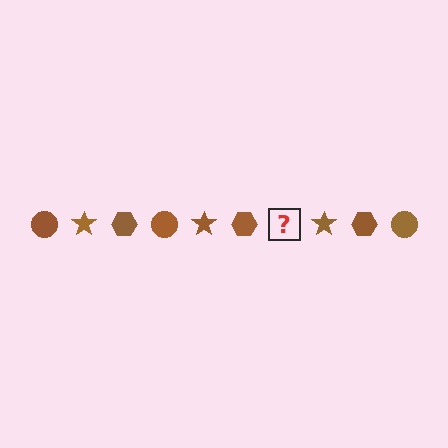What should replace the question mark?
The question mark should be replaced with a brown circle.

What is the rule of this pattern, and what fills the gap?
The rule is that the pattern cycles through circle, star, hexagon shapes in brown. The gap should be filled with a brown circle.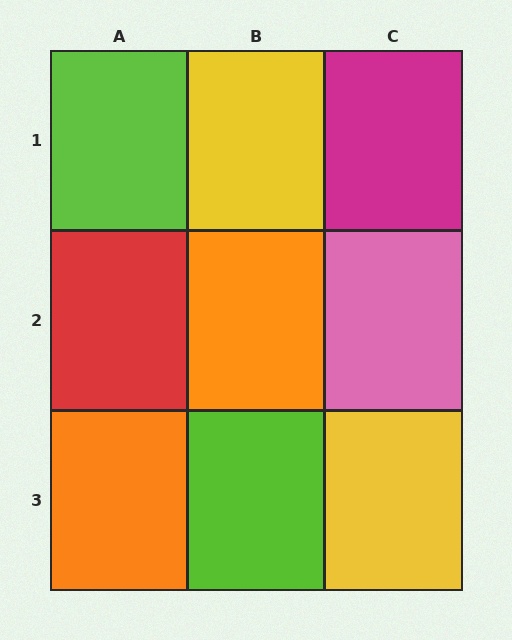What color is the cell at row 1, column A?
Lime.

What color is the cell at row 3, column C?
Yellow.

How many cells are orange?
2 cells are orange.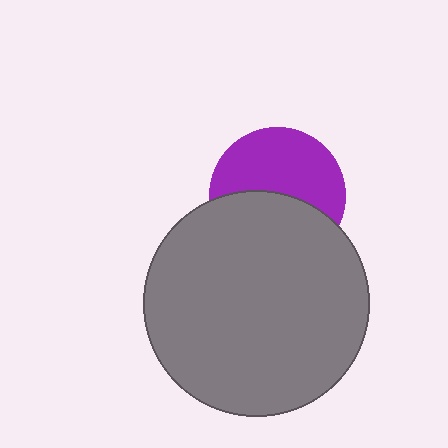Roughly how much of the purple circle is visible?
About half of it is visible (roughly 53%).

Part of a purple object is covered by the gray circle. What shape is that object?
It is a circle.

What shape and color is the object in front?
The object in front is a gray circle.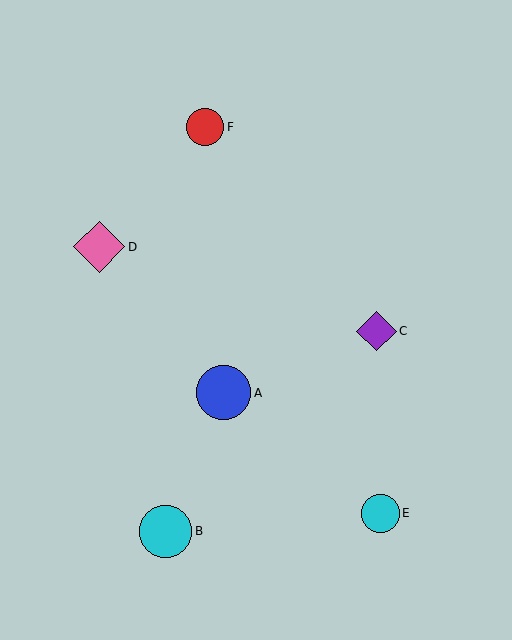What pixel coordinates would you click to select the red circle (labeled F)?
Click at (205, 127) to select the red circle F.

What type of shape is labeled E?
Shape E is a cyan circle.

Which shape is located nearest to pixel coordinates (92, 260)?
The pink diamond (labeled D) at (99, 247) is nearest to that location.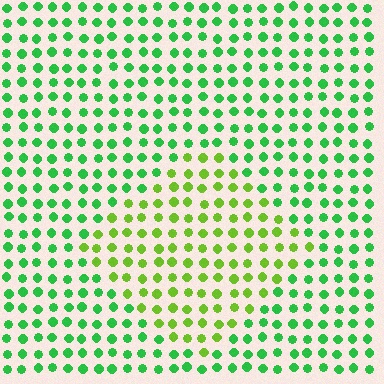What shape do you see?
I see a diamond.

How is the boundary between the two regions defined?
The boundary is defined purely by a slight shift in hue (about 37 degrees). Spacing, size, and orientation are identical on both sides.